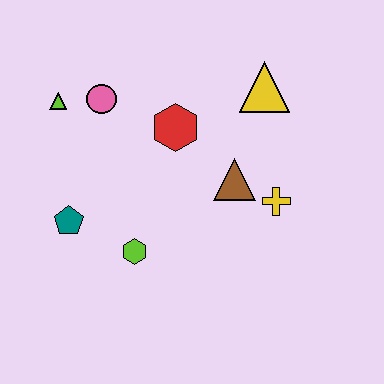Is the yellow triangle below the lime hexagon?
No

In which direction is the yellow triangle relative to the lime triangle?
The yellow triangle is to the right of the lime triangle.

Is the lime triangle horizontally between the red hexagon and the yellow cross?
No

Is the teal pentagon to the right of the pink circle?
No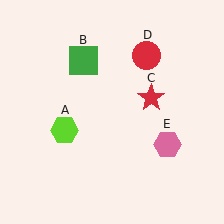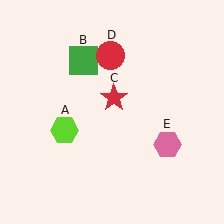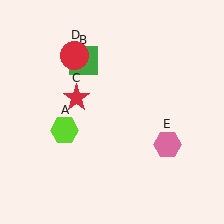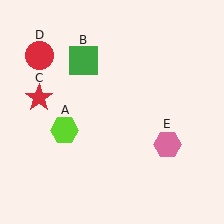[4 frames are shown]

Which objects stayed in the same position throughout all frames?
Lime hexagon (object A) and green square (object B) and pink hexagon (object E) remained stationary.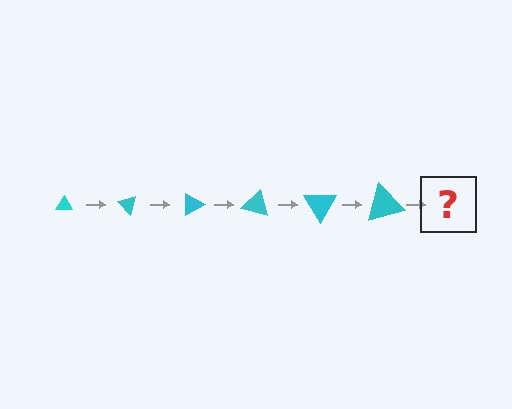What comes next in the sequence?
The next element should be a triangle, larger than the previous one and rotated 270 degrees from the start.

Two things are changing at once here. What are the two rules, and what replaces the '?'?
The two rules are that the triangle grows larger each step and it rotates 45 degrees each step. The '?' should be a triangle, larger than the previous one and rotated 270 degrees from the start.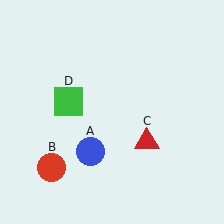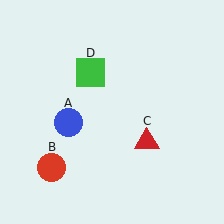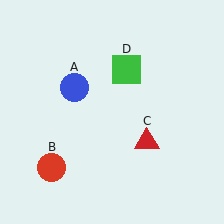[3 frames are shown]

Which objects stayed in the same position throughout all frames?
Red circle (object B) and red triangle (object C) remained stationary.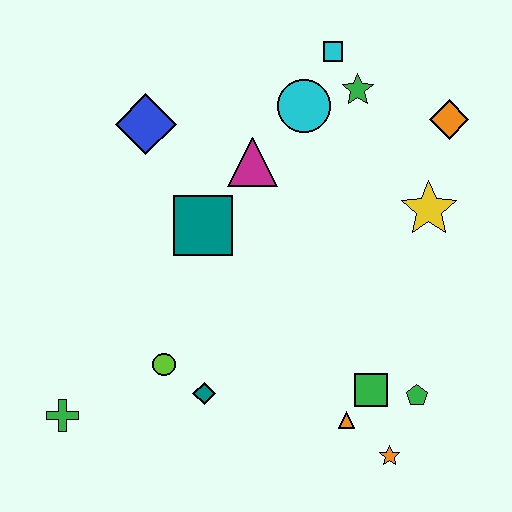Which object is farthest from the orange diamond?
The green cross is farthest from the orange diamond.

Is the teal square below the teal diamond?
No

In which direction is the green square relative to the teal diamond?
The green square is to the right of the teal diamond.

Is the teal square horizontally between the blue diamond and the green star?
Yes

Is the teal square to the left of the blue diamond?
No